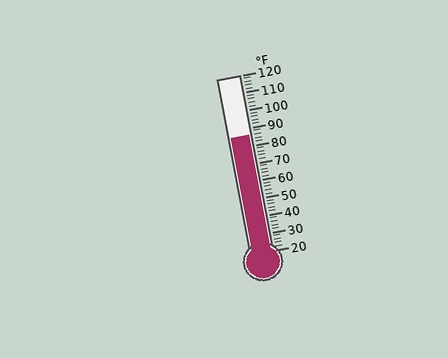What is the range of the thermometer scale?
The thermometer scale ranges from 20°F to 120°F.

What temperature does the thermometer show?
The thermometer shows approximately 86°F.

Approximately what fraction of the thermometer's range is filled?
The thermometer is filled to approximately 65% of its range.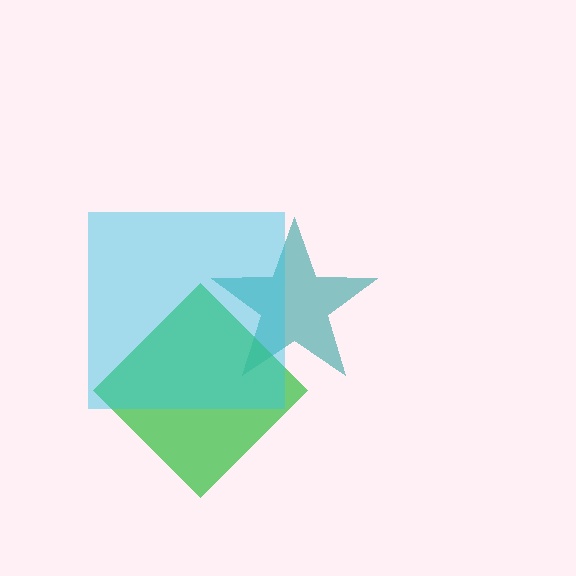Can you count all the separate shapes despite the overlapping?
Yes, there are 3 separate shapes.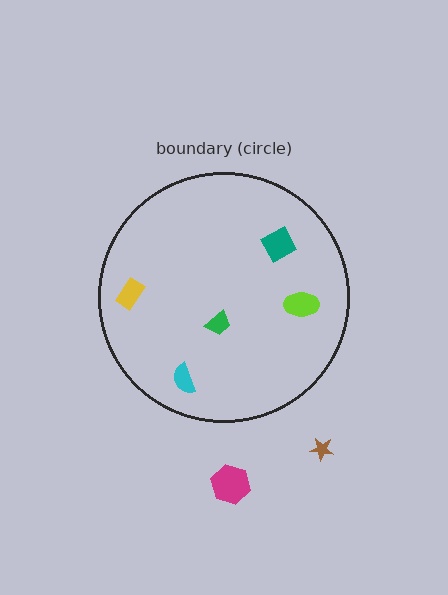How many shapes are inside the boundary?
5 inside, 2 outside.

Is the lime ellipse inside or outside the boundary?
Inside.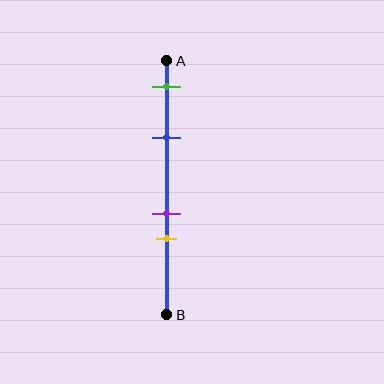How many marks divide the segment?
There are 4 marks dividing the segment.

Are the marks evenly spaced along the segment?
No, the marks are not evenly spaced.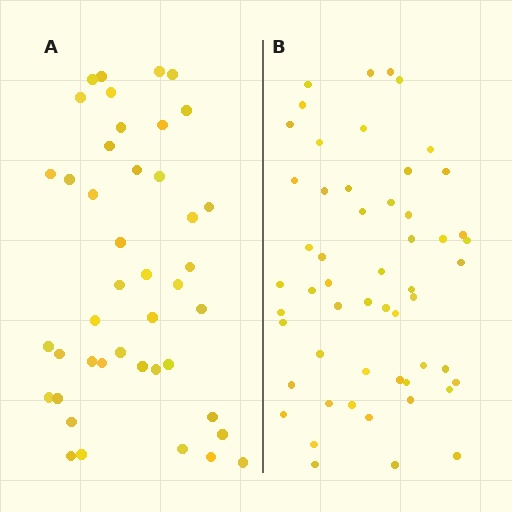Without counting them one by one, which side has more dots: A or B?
Region B (the right region) has more dots.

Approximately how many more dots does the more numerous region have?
Region B has roughly 12 or so more dots than region A.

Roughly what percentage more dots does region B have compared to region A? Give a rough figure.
About 25% more.